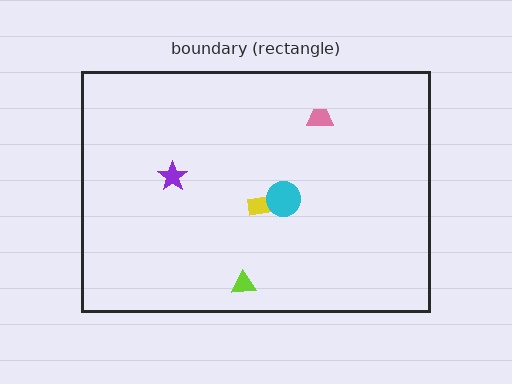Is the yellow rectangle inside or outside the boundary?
Inside.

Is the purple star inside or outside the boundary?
Inside.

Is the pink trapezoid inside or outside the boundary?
Inside.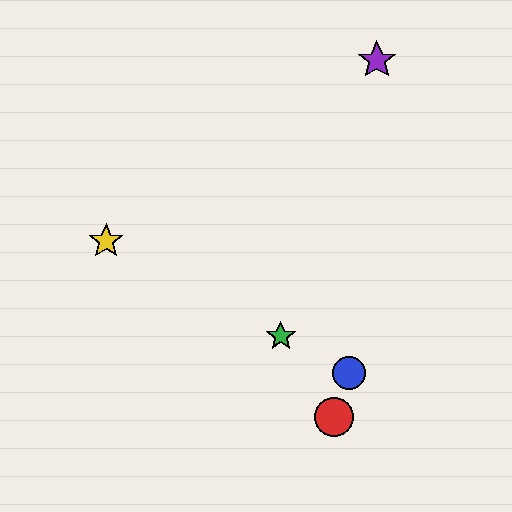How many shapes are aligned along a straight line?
3 shapes (the blue circle, the green star, the yellow star) are aligned along a straight line.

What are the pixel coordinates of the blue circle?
The blue circle is at (349, 373).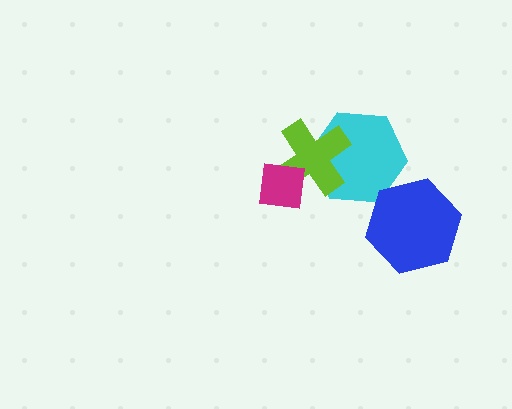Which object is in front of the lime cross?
The magenta square is in front of the lime cross.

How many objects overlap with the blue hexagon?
1 object overlaps with the blue hexagon.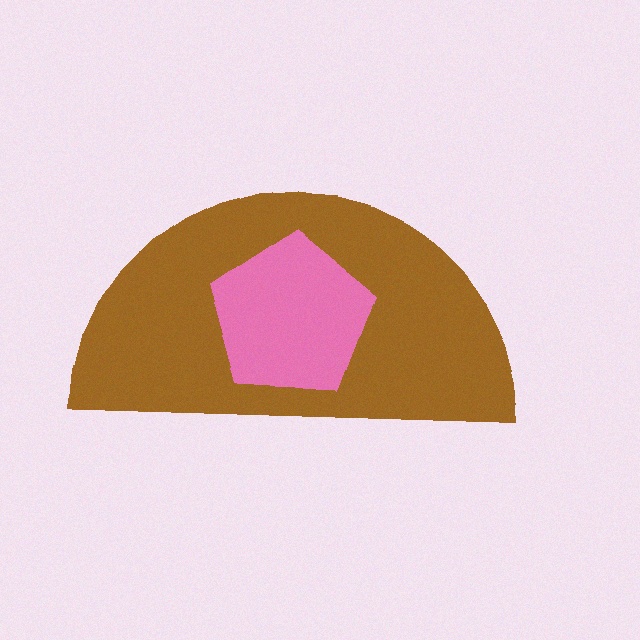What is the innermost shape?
The pink pentagon.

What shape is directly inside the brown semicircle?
The pink pentagon.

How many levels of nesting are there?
2.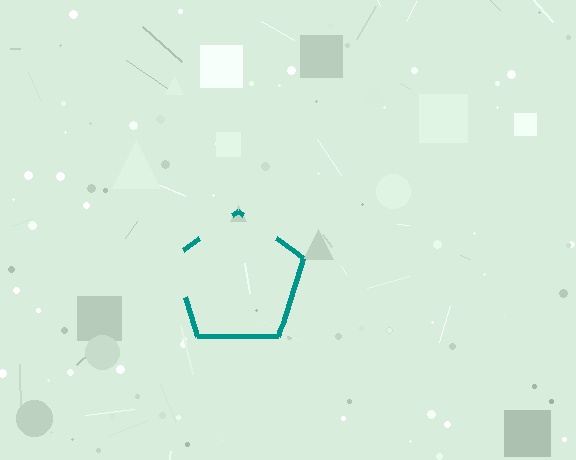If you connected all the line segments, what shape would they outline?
They would outline a pentagon.